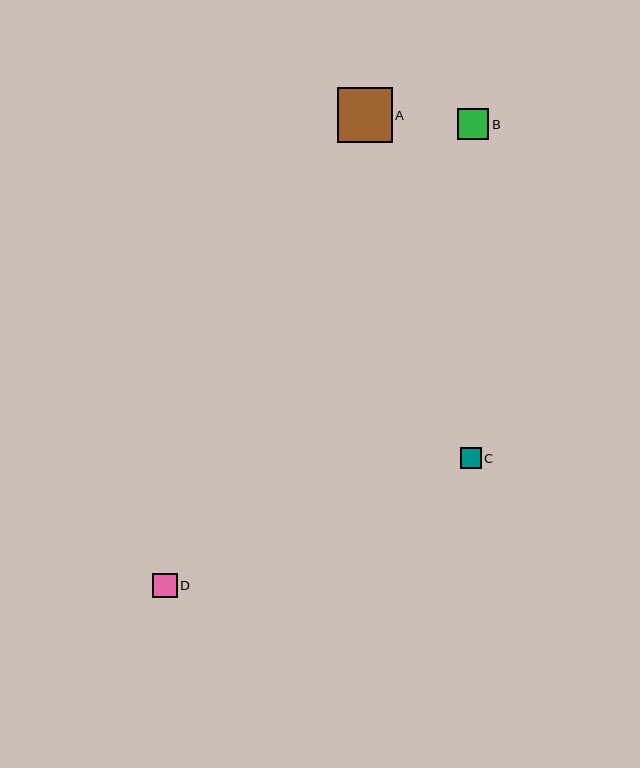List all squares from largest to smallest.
From largest to smallest: A, B, D, C.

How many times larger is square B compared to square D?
Square B is approximately 1.3 times the size of square D.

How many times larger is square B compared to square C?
Square B is approximately 1.5 times the size of square C.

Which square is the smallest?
Square C is the smallest with a size of approximately 21 pixels.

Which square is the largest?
Square A is the largest with a size of approximately 55 pixels.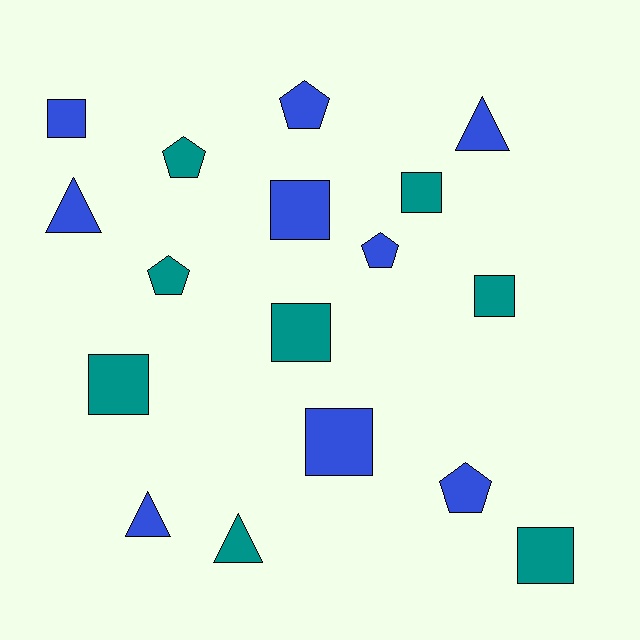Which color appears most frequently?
Blue, with 9 objects.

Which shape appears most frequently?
Square, with 8 objects.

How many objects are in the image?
There are 17 objects.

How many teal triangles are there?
There is 1 teal triangle.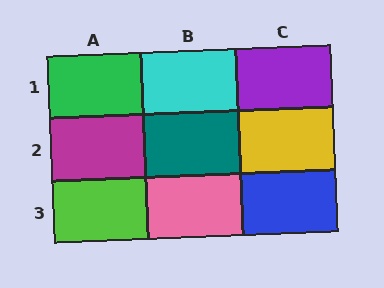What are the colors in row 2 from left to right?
Magenta, teal, yellow.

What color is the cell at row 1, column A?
Green.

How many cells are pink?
1 cell is pink.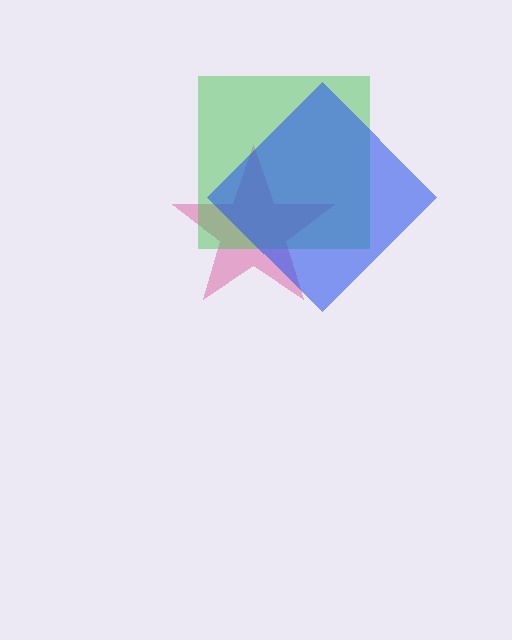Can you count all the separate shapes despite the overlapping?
Yes, there are 3 separate shapes.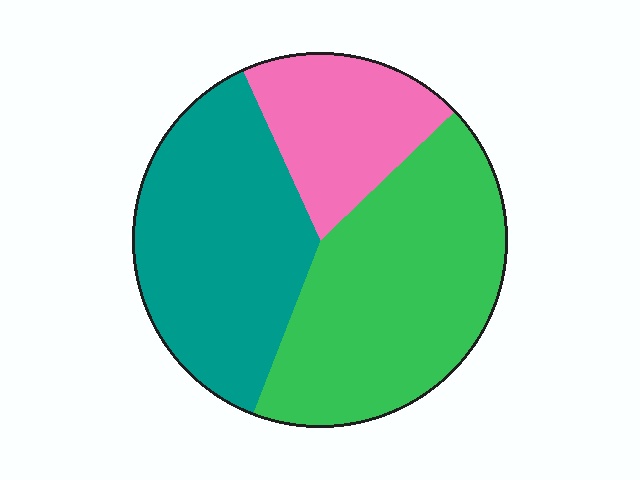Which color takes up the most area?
Green, at roughly 45%.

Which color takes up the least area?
Pink, at roughly 20%.